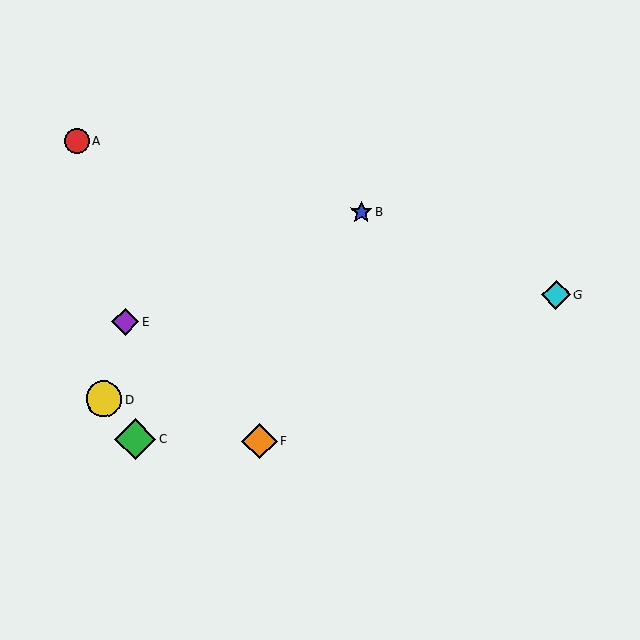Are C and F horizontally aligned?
Yes, both are at y≈439.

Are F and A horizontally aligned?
No, F is at y≈441 and A is at y≈141.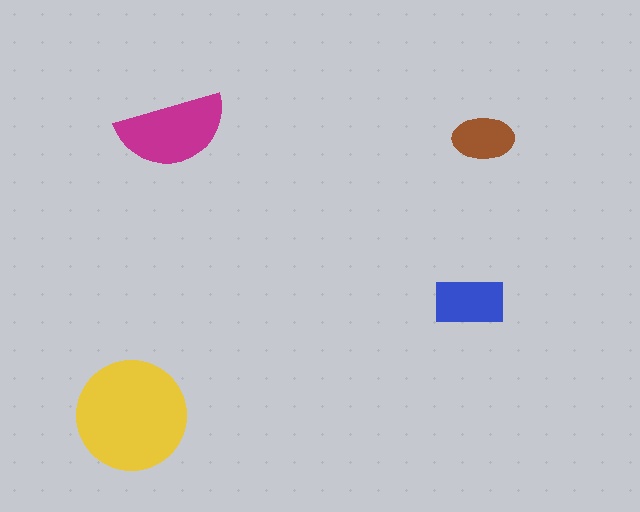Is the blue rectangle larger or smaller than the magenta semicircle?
Smaller.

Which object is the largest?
The yellow circle.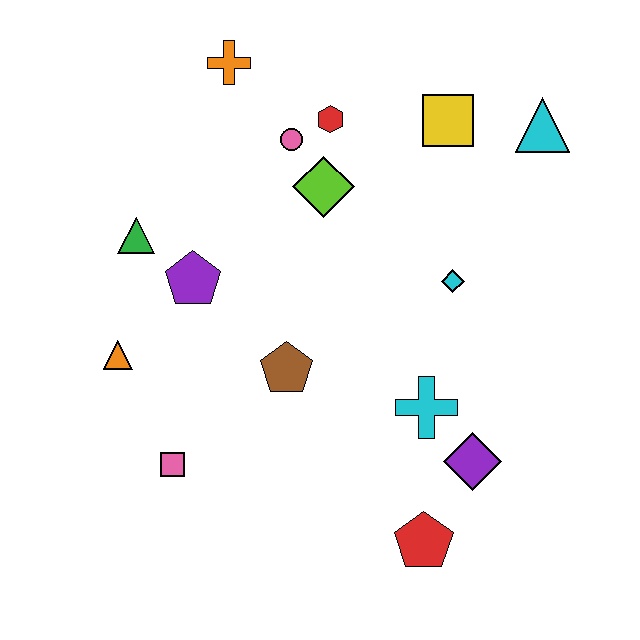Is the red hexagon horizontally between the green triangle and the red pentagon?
Yes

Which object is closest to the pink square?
The orange triangle is closest to the pink square.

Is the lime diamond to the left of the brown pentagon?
No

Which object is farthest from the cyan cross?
The orange cross is farthest from the cyan cross.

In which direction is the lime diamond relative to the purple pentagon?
The lime diamond is to the right of the purple pentagon.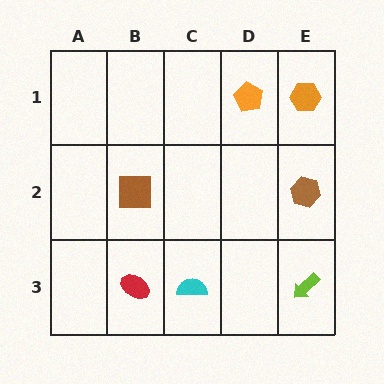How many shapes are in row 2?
2 shapes.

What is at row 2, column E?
A brown hexagon.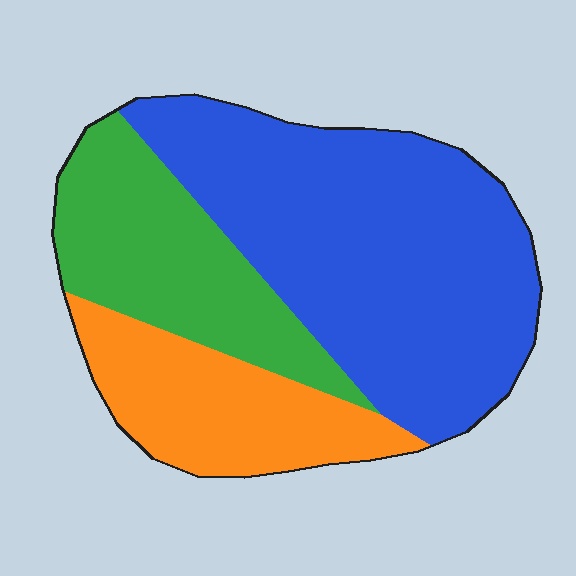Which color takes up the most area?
Blue, at roughly 55%.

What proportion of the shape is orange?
Orange covers 22% of the shape.